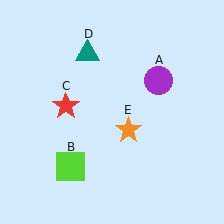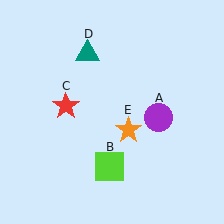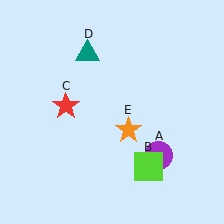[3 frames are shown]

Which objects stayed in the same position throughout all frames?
Red star (object C) and teal triangle (object D) and orange star (object E) remained stationary.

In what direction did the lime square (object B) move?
The lime square (object B) moved right.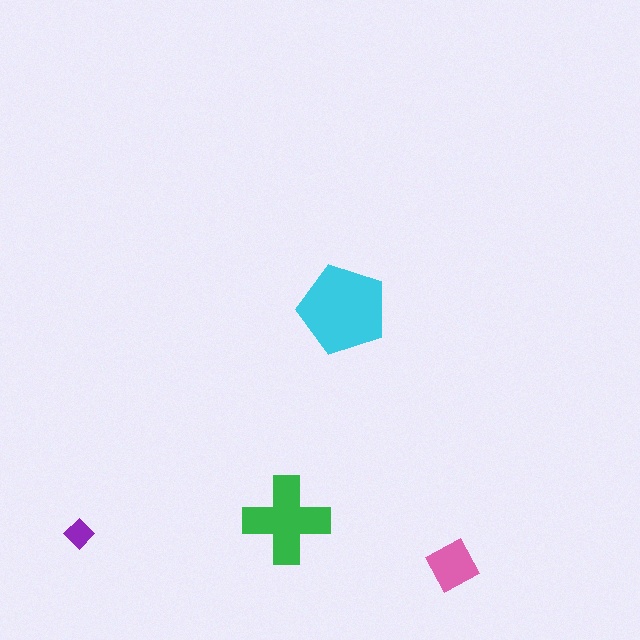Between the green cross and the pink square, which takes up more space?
The green cross.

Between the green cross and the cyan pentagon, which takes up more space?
The cyan pentagon.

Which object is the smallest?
The purple diamond.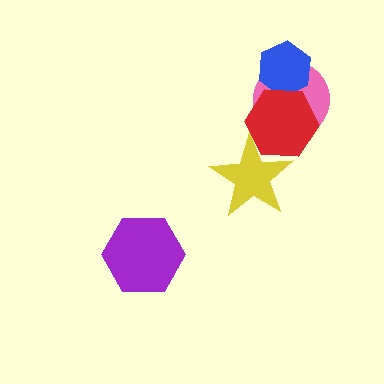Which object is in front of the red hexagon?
The yellow star is in front of the red hexagon.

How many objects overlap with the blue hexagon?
2 objects overlap with the blue hexagon.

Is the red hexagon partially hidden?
Yes, it is partially covered by another shape.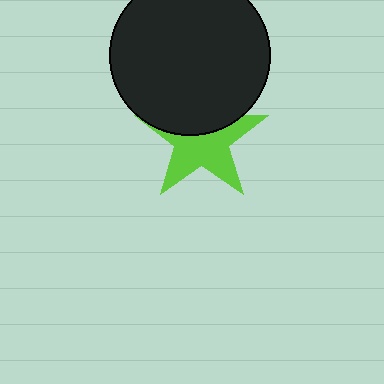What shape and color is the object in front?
The object in front is a black circle.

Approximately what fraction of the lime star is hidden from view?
Roughly 40% of the lime star is hidden behind the black circle.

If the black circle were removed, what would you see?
You would see the complete lime star.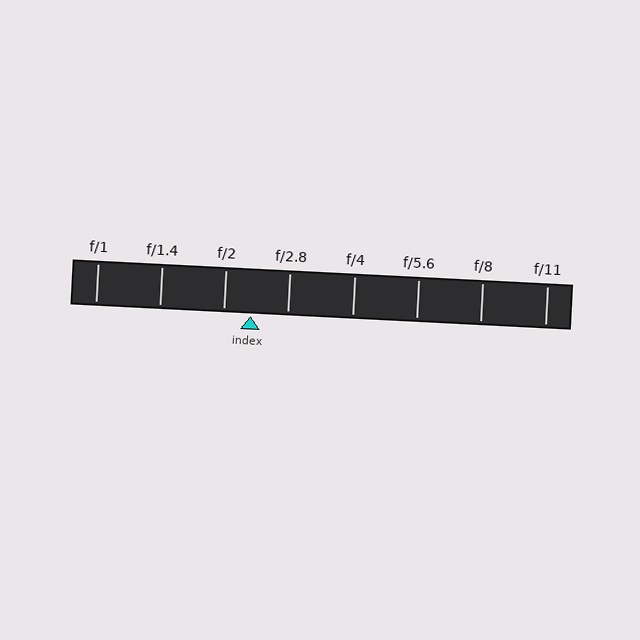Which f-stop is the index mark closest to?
The index mark is closest to f/2.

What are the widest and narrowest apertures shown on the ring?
The widest aperture shown is f/1 and the narrowest is f/11.